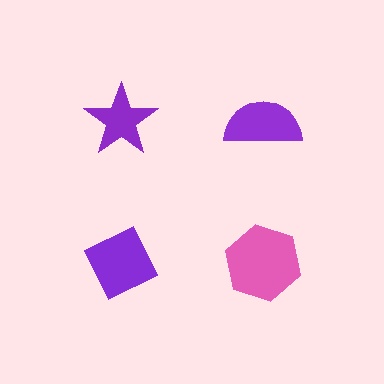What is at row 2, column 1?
A purple diamond.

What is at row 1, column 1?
A purple star.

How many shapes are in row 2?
2 shapes.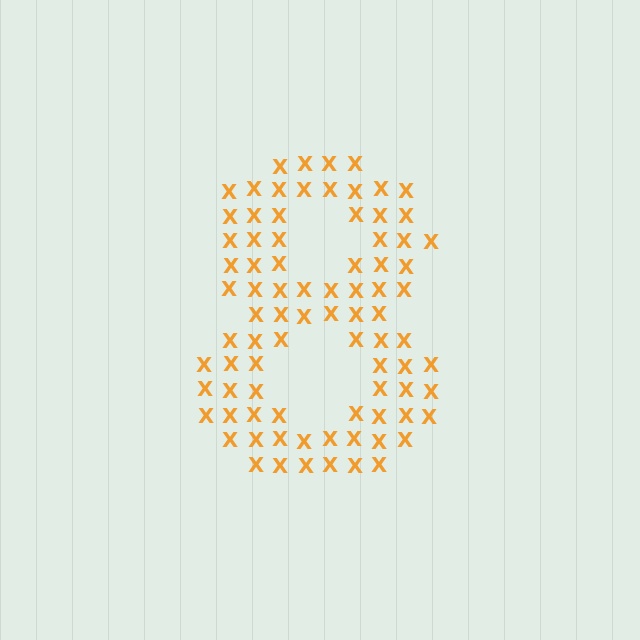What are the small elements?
The small elements are letter X's.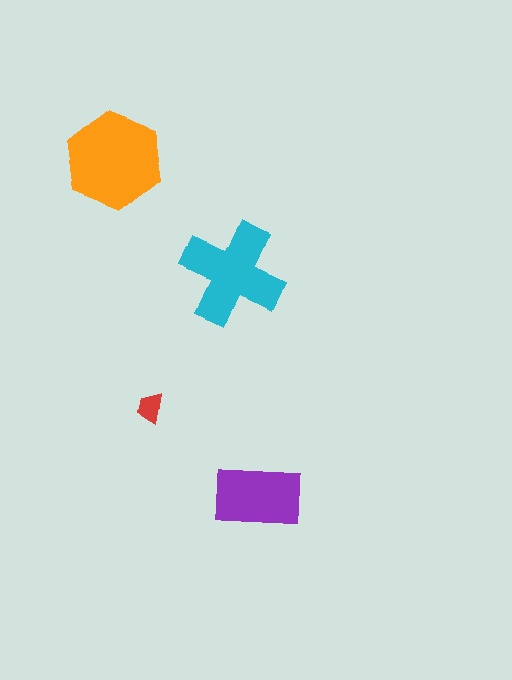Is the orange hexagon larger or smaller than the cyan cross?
Larger.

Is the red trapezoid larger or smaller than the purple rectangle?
Smaller.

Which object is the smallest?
The red trapezoid.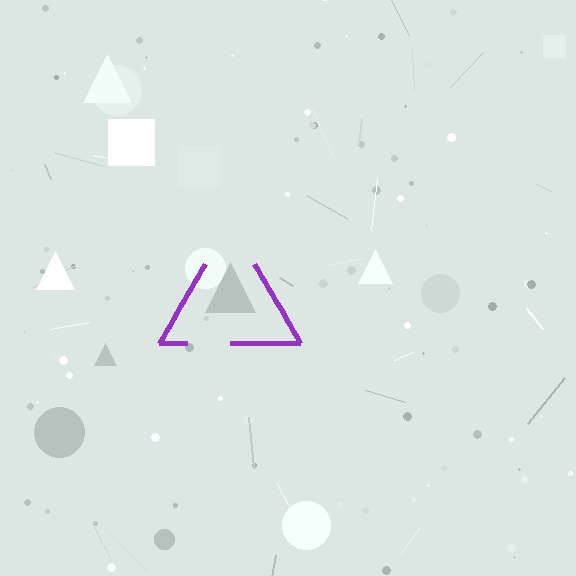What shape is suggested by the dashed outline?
The dashed outline suggests a triangle.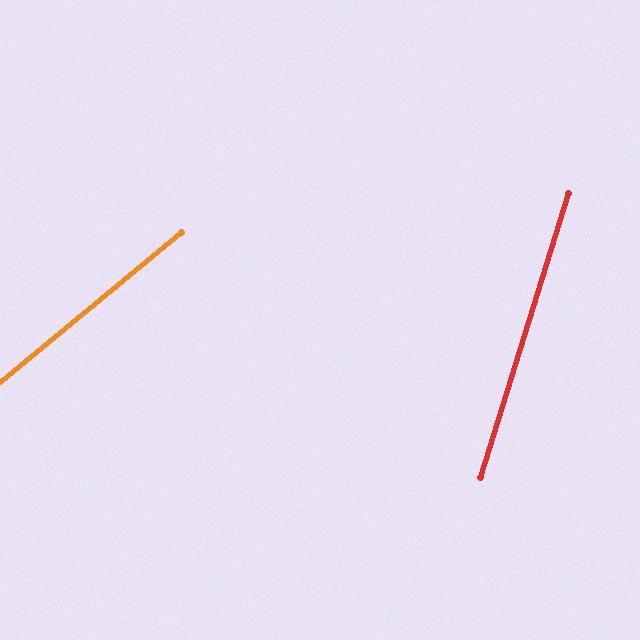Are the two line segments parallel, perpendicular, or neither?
Neither parallel nor perpendicular — they differ by about 33°.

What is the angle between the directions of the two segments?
Approximately 33 degrees.